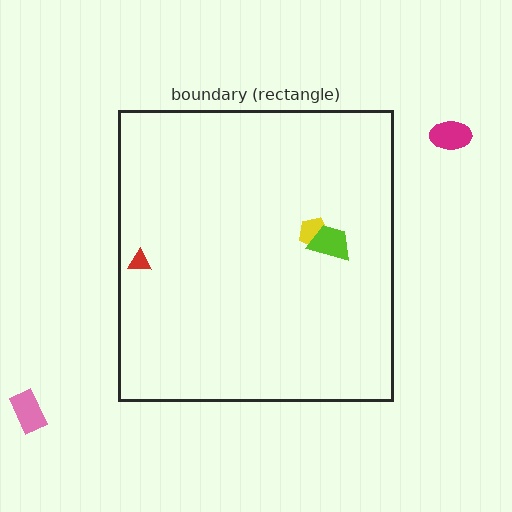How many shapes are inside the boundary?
3 inside, 2 outside.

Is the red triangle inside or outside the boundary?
Inside.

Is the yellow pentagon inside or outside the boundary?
Inside.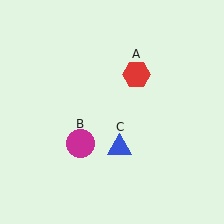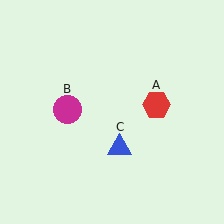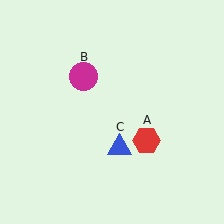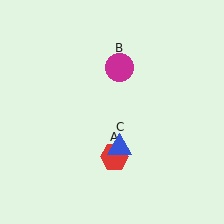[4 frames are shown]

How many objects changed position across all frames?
2 objects changed position: red hexagon (object A), magenta circle (object B).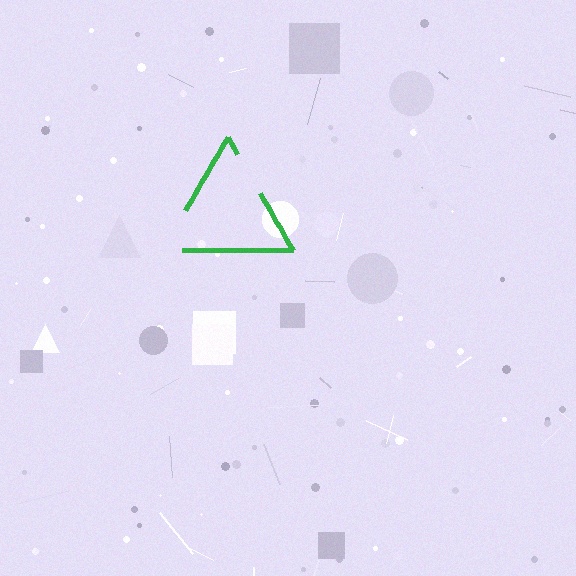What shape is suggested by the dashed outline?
The dashed outline suggests a triangle.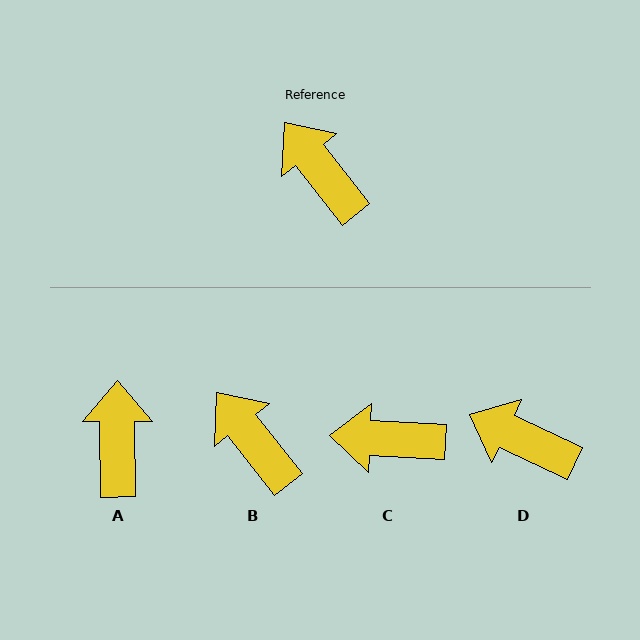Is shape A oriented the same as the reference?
No, it is off by about 38 degrees.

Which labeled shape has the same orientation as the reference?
B.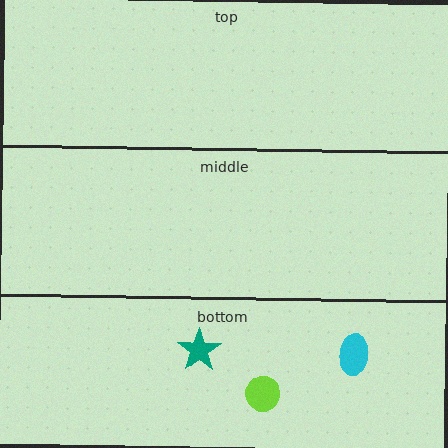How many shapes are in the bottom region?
3.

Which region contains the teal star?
The bottom region.